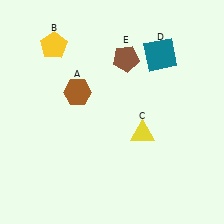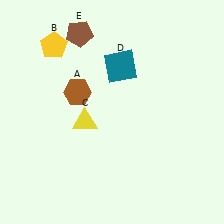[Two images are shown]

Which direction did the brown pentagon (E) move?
The brown pentagon (E) moved left.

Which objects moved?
The objects that moved are: the yellow triangle (C), the teal square (D), the brown pentagon (E).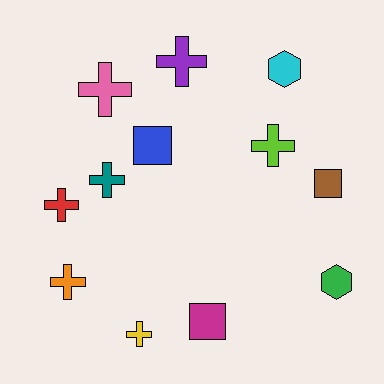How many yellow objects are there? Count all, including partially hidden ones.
There is 1 yellow object.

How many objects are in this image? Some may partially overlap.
There are 12 objects.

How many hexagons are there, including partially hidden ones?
There are 2 hexagons.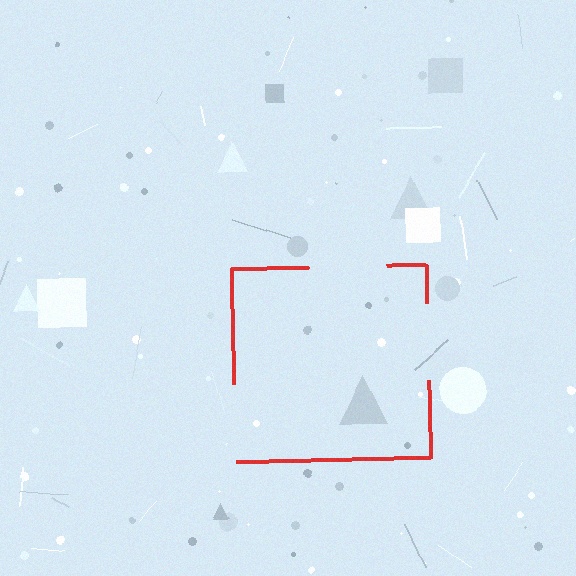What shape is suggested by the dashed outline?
The dashed outline suggests a square.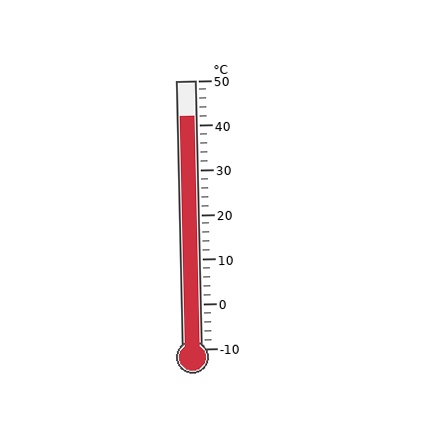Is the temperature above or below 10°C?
The temperature is above 10°C.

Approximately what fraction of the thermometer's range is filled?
The thermometer is filled to approximately 85% of its range.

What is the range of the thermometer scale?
The thermometer scale ranges from -10°C to 50°C.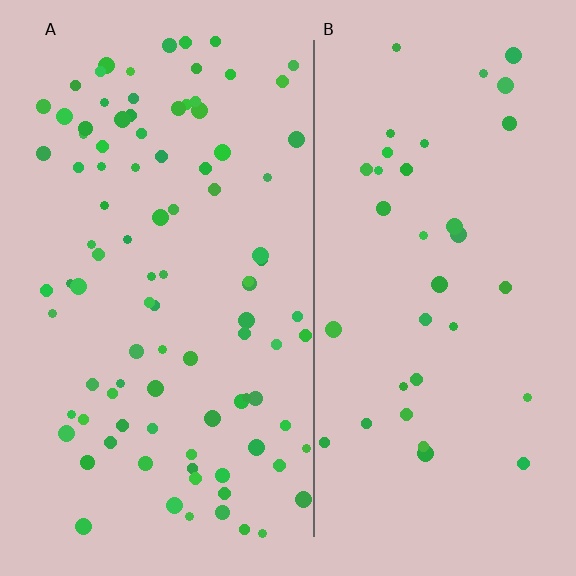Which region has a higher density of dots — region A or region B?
A (the left).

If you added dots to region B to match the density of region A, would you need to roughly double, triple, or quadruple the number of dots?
Approximately triple.